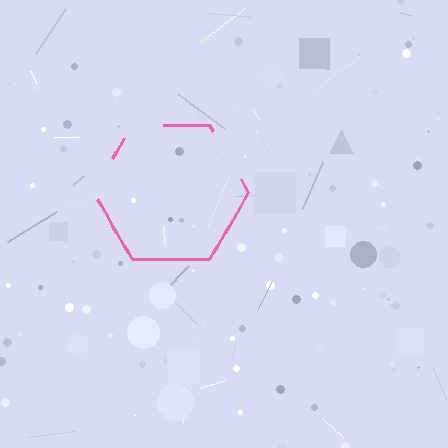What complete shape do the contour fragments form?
The contour fragments form a hexagon.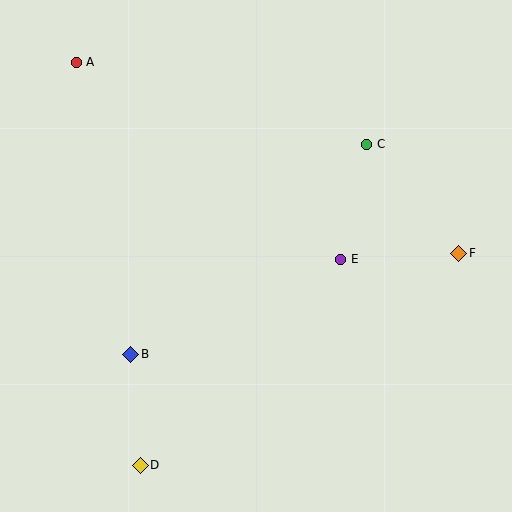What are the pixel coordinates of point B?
Point B is at (131, 354).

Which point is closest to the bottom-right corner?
Point F is closest to the bottom-right corner.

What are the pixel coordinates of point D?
Point D is at (140, 465).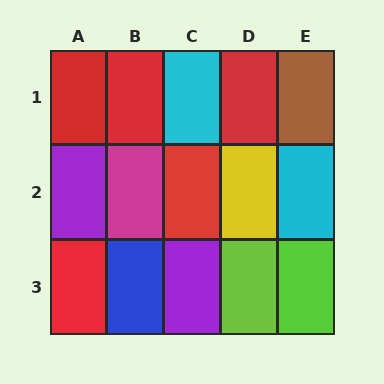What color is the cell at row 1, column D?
Red.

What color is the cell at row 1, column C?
Cyan.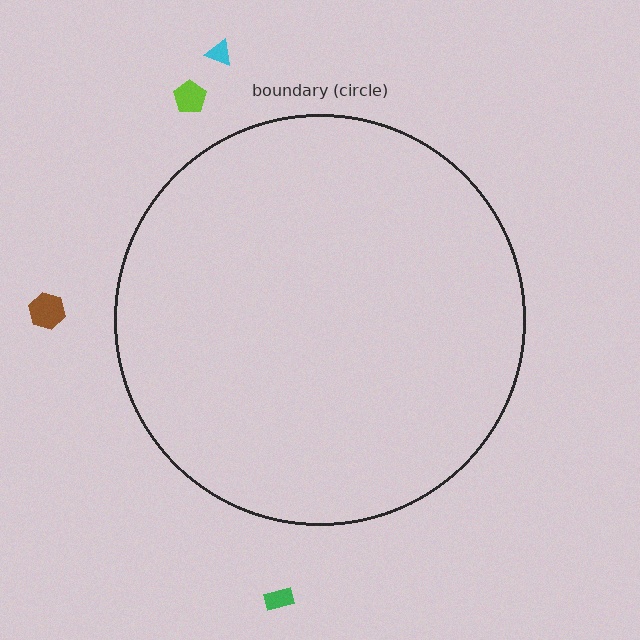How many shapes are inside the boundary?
0 inside, 4 outside.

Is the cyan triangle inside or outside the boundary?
Outside.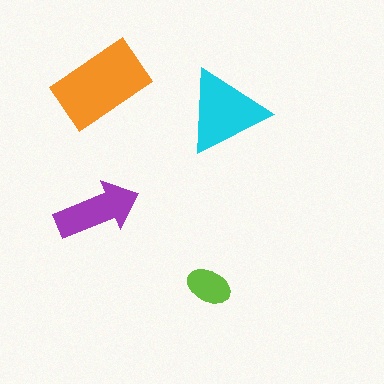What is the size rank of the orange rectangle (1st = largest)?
1st.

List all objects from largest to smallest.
The orange rectangle, the cyan triangle, the purple arrow, the lime ellipse.